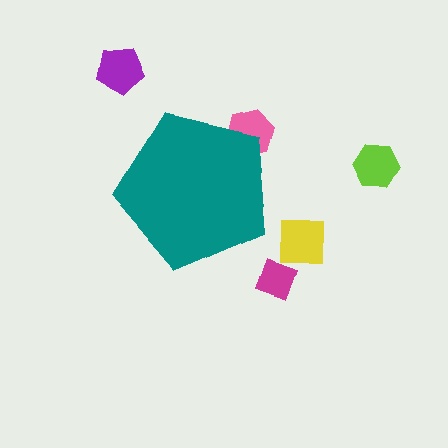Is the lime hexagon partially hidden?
No, the lime hexagon is fully visible.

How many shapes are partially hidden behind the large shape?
1 shape is partially hidden.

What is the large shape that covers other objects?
A teal pentagon.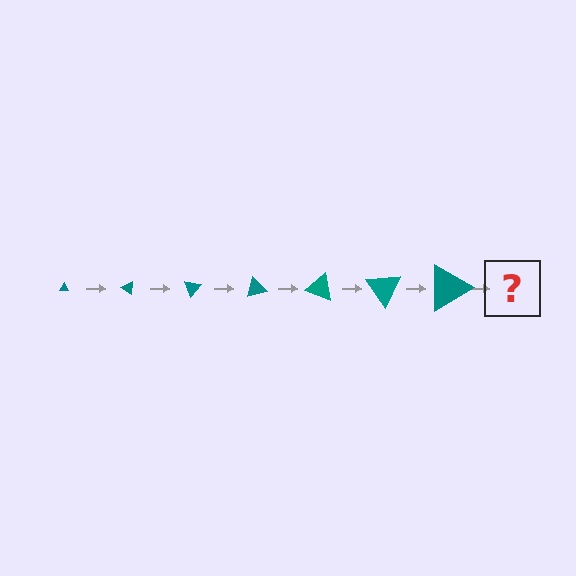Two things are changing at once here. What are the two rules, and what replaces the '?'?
The two rules are that the triangle grows larger each step and it rotates 35 degrees each step. The '?' should be a triangle, larger than the previous one and rotated 245 degrees from the start.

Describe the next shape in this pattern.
It should be a triangle, larger than the previous one and rotated 245 degrees from the start.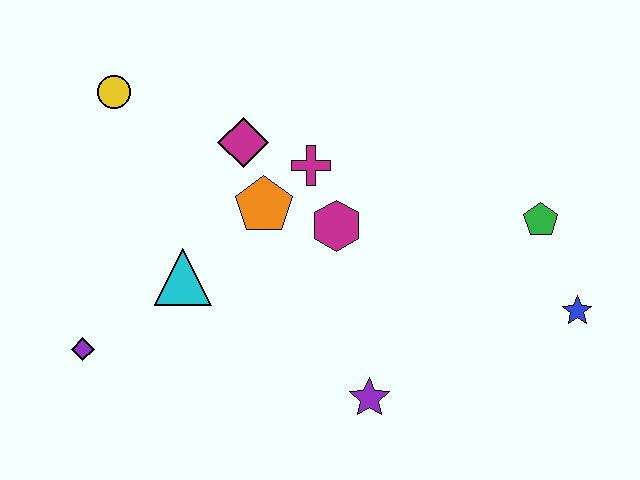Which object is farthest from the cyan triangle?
The blue star is farthest from the cyan triangle.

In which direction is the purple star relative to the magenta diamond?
The purple star is below the magenta diamond.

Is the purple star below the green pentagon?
Yes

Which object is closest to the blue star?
The green pentagon is closest to the blue star.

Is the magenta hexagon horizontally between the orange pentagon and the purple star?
Yes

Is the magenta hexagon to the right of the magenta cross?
Yes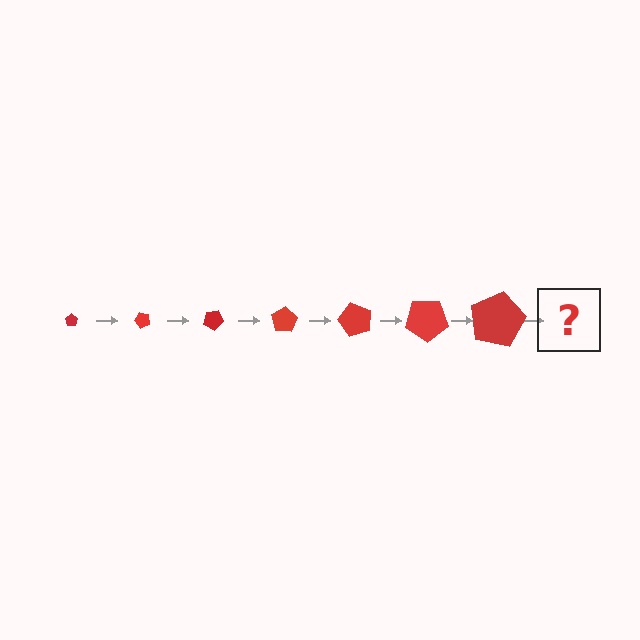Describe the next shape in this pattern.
It should be a pentagon, larger than the previous one and rotated 350 degrees from the start.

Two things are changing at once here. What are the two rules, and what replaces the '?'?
The two rules are that the pentagon grows larger each step and it rotates 50 degrees each step. The '?' should be a pentagon, larger than the previous one and rotated 350 degrees from the start.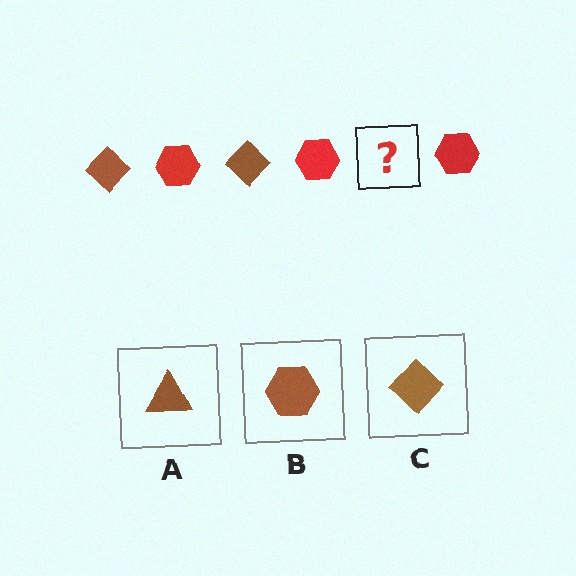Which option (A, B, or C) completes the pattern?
C.